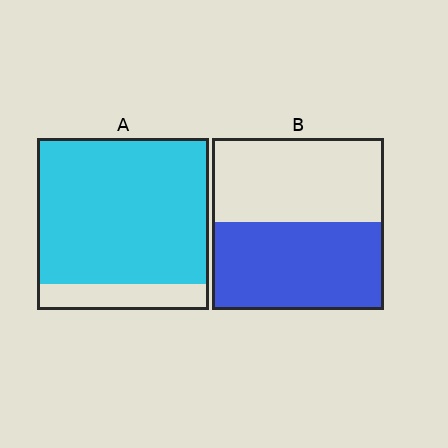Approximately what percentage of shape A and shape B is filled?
A is approximately 85% and B is approximately 50%.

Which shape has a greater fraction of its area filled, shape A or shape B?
Shape A.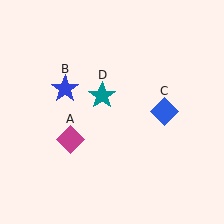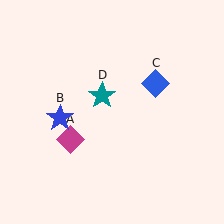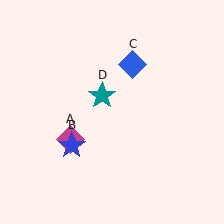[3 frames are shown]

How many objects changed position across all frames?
2 objects changed position: blue star (object B), blue diamond (object C).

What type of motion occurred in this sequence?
The blue star (object B), blue diamond (object C) rotated counterclockwise around the center of the scene.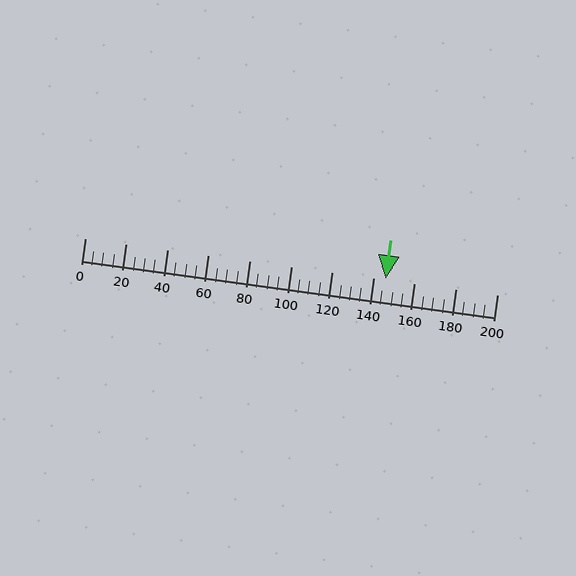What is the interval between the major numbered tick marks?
The major tick marks are spaced 20 units apart.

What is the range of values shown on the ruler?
The ruler shows values from 0 to 200.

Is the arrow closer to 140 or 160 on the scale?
The arrow is closer to 140.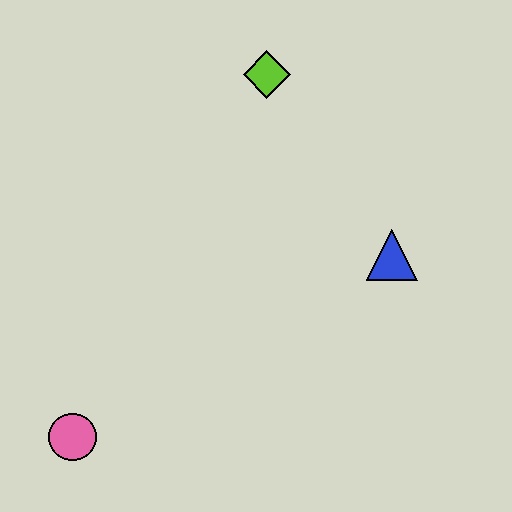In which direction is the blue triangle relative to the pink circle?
The blue triangle is to the right of the pink circle.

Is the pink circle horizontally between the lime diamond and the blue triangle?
No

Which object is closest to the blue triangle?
The lime diamond is closest to the blue triangle.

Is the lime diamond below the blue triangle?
No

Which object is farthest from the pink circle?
The lime diamond is farthest from the pink circle.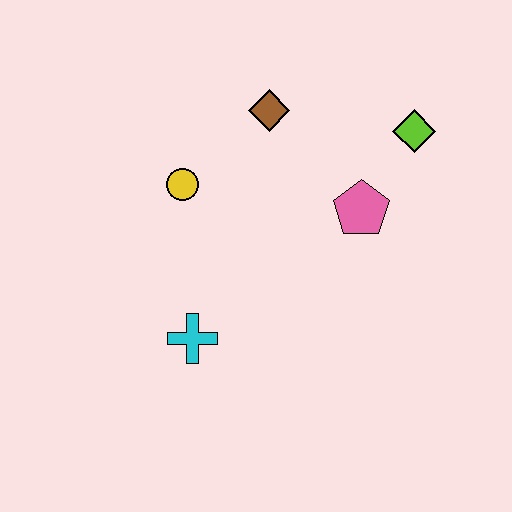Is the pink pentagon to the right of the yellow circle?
Yes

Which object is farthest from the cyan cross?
The lime diamond is farthest from the cyan cross.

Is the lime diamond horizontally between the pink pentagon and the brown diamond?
No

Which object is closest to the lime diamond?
The pink pentagon is closest to the lime diamond.